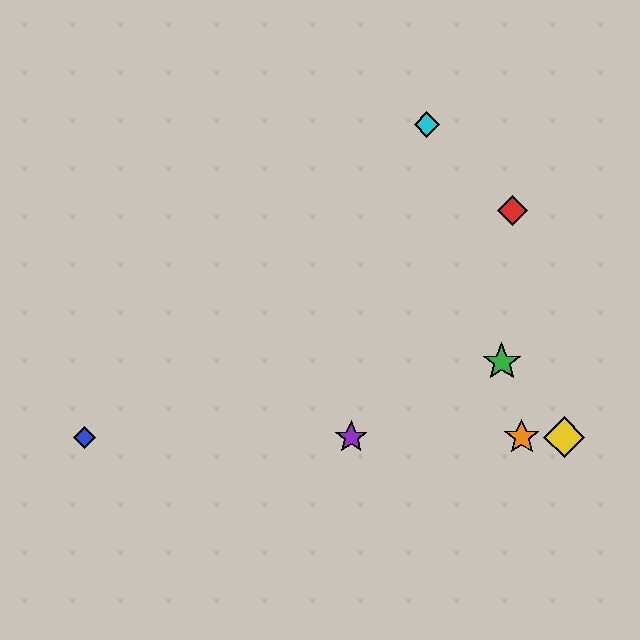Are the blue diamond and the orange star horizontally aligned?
Yes, both are at y≈437.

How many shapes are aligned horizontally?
4 shapes (the blue diamond, the yellow diamond, the purple star, the orange star) are aligned horizontally.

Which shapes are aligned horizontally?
The blue diamond, the yellow diamond, the purple star, the orange star are aligned horizontally.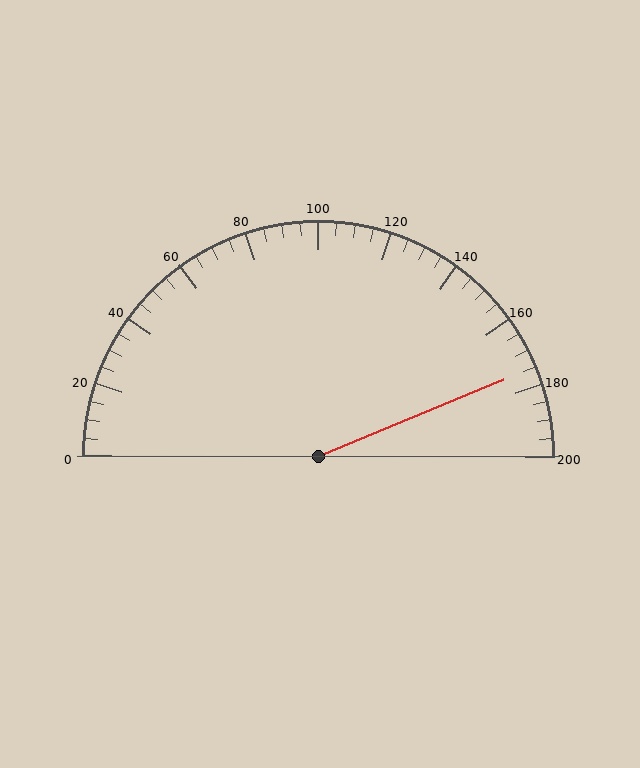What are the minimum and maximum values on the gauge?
The gauge ranges from 0 to 200.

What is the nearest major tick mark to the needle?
The nearest major tick mark is 180.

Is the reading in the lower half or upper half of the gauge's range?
The reading is in the upper half of the range (0 to 200).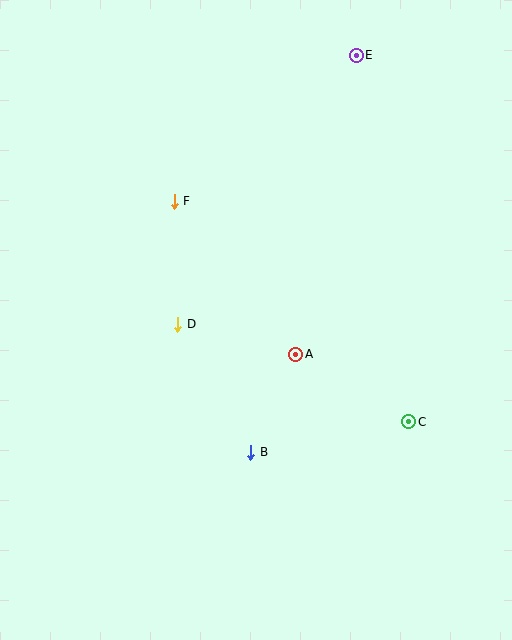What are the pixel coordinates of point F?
Point F is at (174, 202).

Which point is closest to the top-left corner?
Point F is closest to the top-left corner.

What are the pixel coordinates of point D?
Point D is at (178, 324).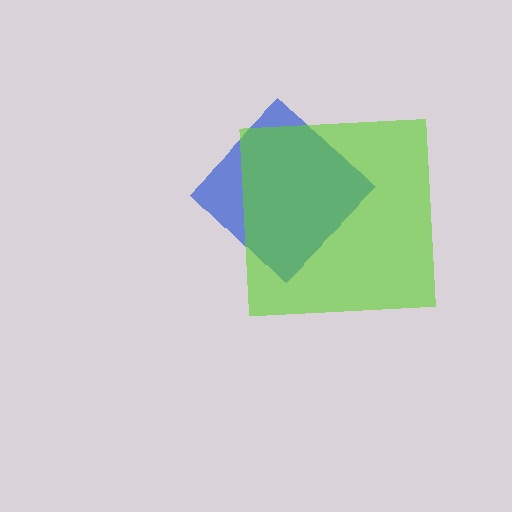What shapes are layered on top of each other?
The layered shapes are: a blue diamond, a lime square.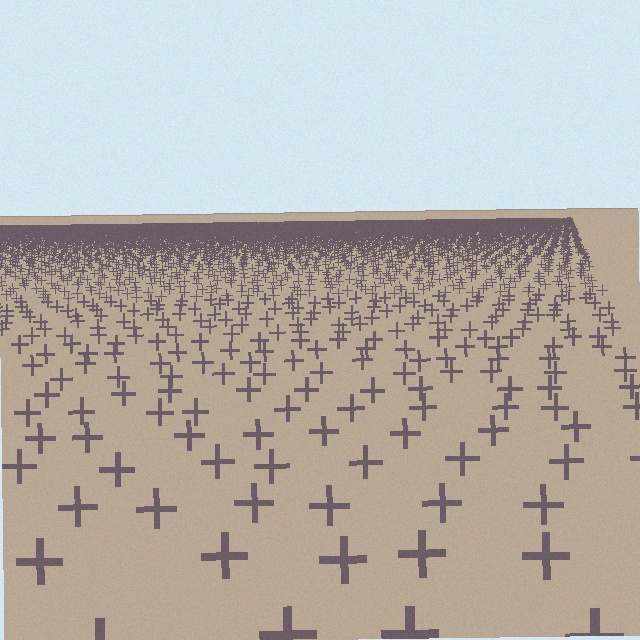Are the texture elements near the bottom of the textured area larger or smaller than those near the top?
Larger. Near the bottom, elements are closer to the viewer and appear at a bigger on-screen size.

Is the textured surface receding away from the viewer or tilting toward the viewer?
The surface is receding away from the viewer. Texture elements get smaller and denser toward the top.